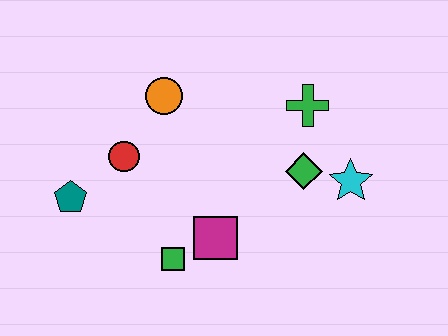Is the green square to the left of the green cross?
Yes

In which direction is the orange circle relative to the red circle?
The orange circle is above the red circle.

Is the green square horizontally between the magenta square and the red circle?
Yes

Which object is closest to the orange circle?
The red circle is closest to the orange circle.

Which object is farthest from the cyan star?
The teal pentagon is farthest from the cyan star.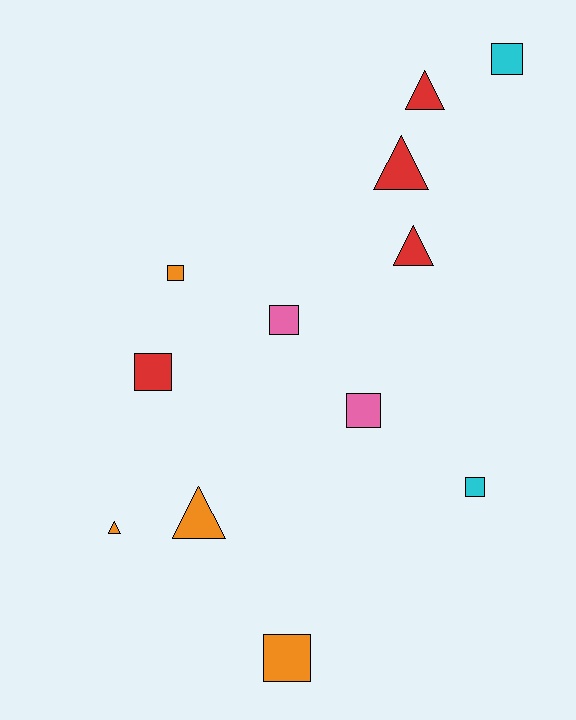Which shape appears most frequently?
Square, with 7 objects.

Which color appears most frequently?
Orange, with 4 objects.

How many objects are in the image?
There are 12 objects.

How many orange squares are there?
There are 2 orange squares.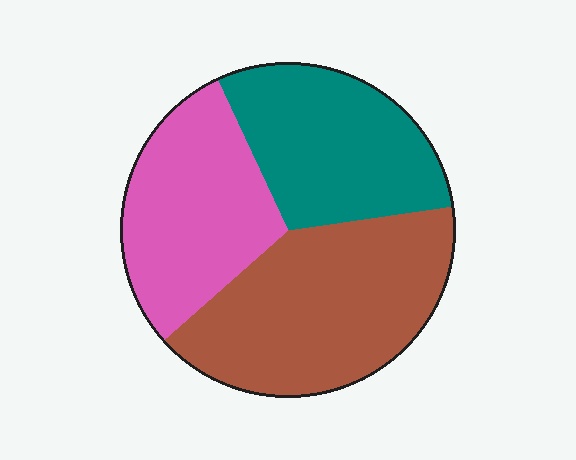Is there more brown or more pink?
Brown.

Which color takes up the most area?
Brown, at roughly 40%.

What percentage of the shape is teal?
Teal covers around 30% of the shape.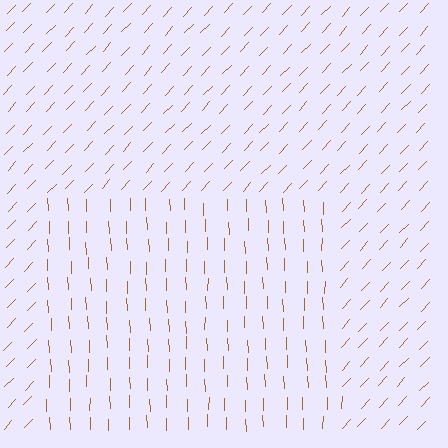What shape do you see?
I see a rectangle.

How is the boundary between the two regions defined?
The boundary is defined purely by a change in line orientation (approximately 45 degrees difference). All lines are the same color and thickness.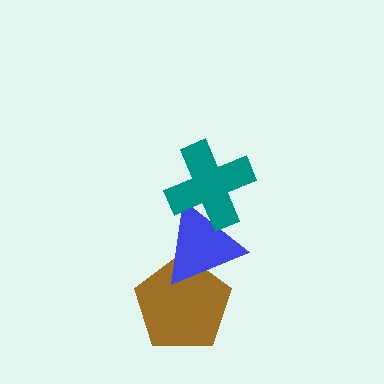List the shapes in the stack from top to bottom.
From top to bottom: the teal cross, the blue triangle, the brown pentagon.